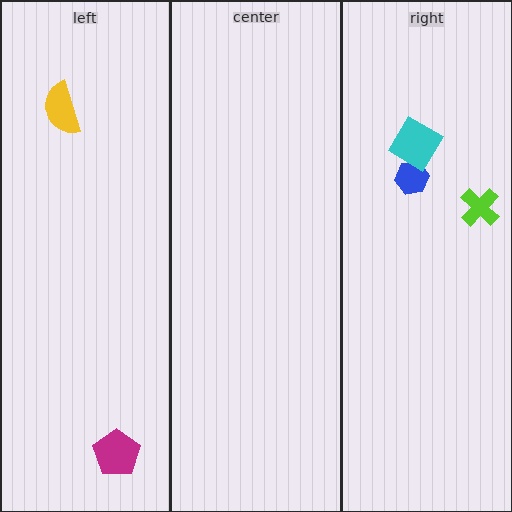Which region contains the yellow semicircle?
The left region.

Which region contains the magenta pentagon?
The left region.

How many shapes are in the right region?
3.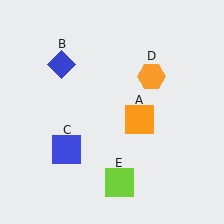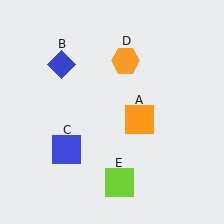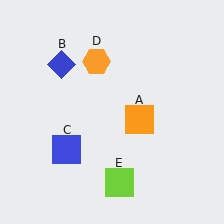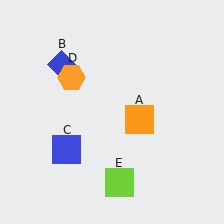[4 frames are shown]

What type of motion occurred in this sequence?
The orange hexagon (object D) rotated counterclockwise around the center of the scene.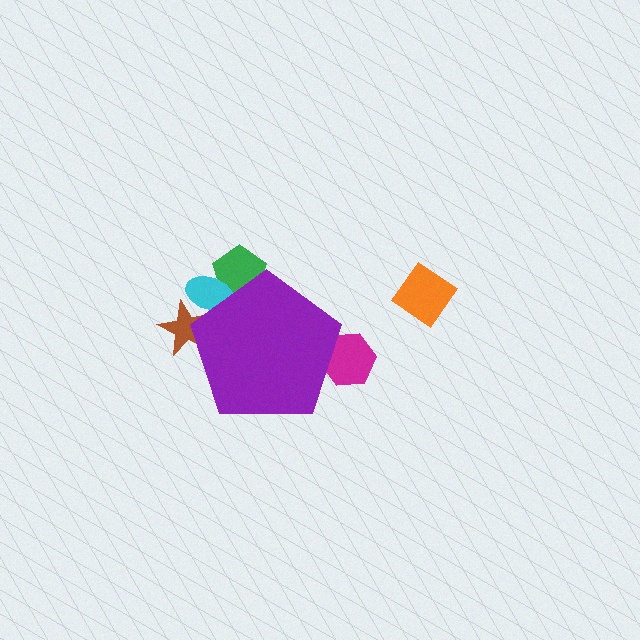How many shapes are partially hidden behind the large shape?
4 shapes are partially hidden.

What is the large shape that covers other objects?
A purple pentagon.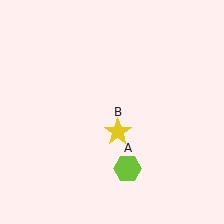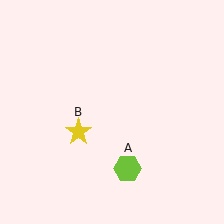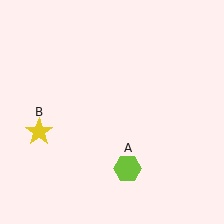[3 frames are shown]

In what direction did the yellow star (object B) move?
The yellow star (object B) moved left.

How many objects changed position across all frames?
1 object changed position: yellow star (object B).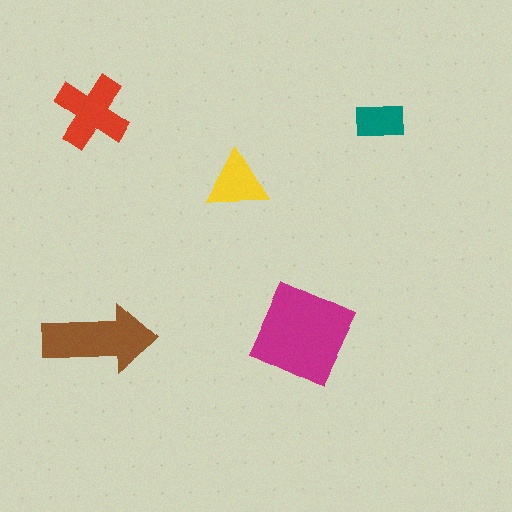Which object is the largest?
The magenta diamond.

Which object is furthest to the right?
The teal rectangle is rightmost.